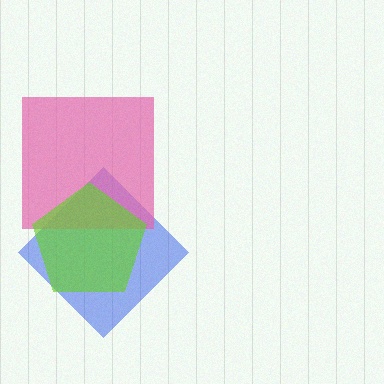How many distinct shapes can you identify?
There are 3 distinct shapes: a blue diamond, a pink square, a lime pentagon.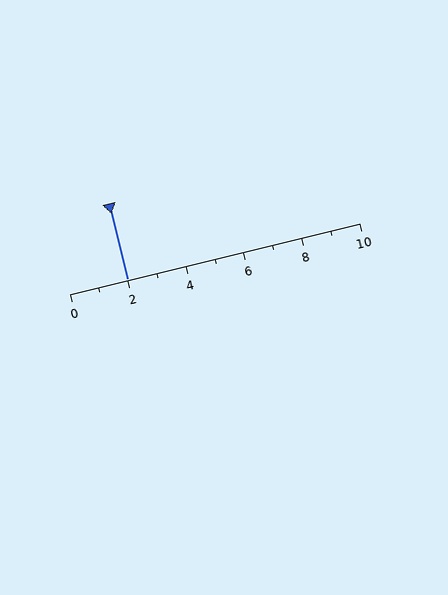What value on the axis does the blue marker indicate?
The marker indicates approximately 2.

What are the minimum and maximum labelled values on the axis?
The axis runs from 0 to 10.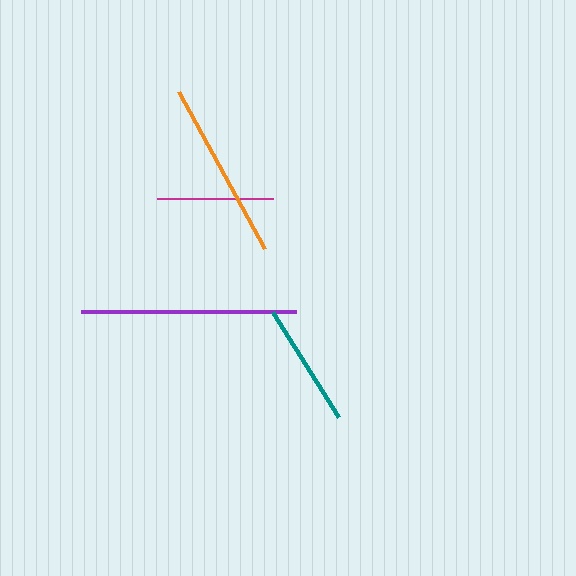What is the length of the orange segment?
The orange segment is approximately 179 pixels long.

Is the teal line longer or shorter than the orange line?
The orange line is longer than the teal line.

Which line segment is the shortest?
The magenta line is the shortest at approximately 116 pixels.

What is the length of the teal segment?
The teal segment is approximately 124 pixels long.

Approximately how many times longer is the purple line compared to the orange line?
The purple line is approximately 1.2 times the length of the orange line.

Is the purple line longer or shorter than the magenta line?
The purple line is longer than the magenta line.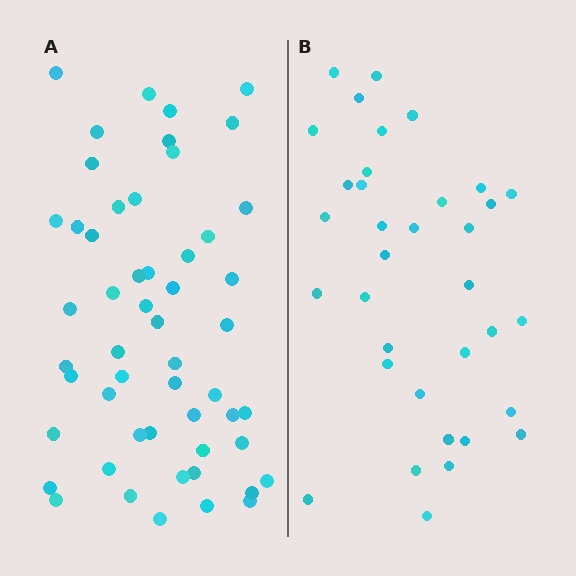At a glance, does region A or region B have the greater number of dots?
Region A (the left region) has more dots.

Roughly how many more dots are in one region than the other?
Region A has approximately 20 more dots than region B.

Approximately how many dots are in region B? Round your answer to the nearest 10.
About 40 dots. (The exact count is 35, which rounds to 40.)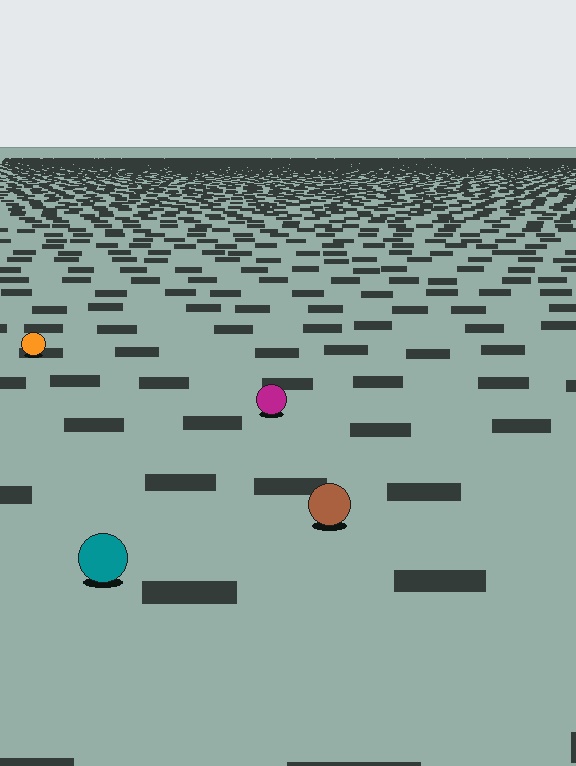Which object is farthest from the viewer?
The orange circle is farthest from the viewer. It appears smaller and the ground texture around it is denser.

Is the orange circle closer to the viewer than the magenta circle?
No. The magenta circle is closer — you can tell from the texture gradient: the ground texture is coarser near it.